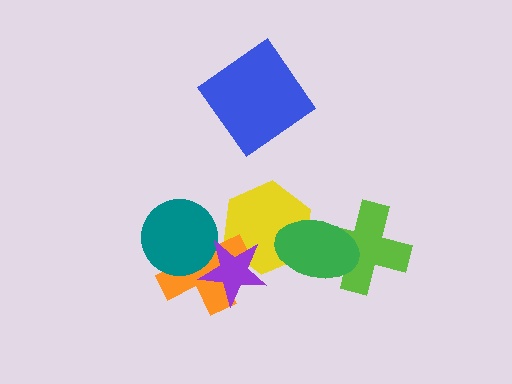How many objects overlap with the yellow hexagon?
3 objects overlap with the yellow hexagon.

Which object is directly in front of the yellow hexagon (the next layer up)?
The orange cross is directly in front of the yellow hexagon.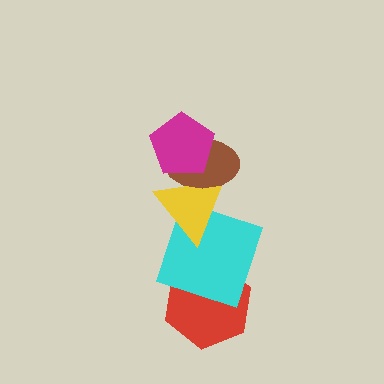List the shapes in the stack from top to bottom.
From top to bottom: the magenta pentagon, the brown ellipse, the yellow triangle, the cyan square, the red hexagon.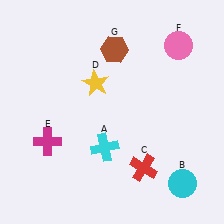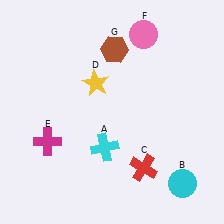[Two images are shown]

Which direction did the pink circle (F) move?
The pink circle (F) moved left.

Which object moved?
The pink circle (F) moved left.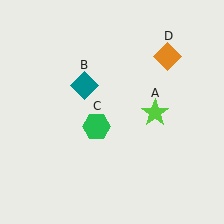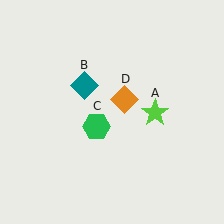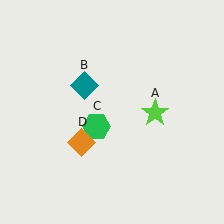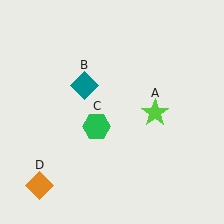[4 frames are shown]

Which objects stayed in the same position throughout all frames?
Lime star (object A) and teal diamond (object B) and green hexagon (object C) remained stationary.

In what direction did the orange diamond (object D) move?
The orange diamond (object D) moved down and to the left.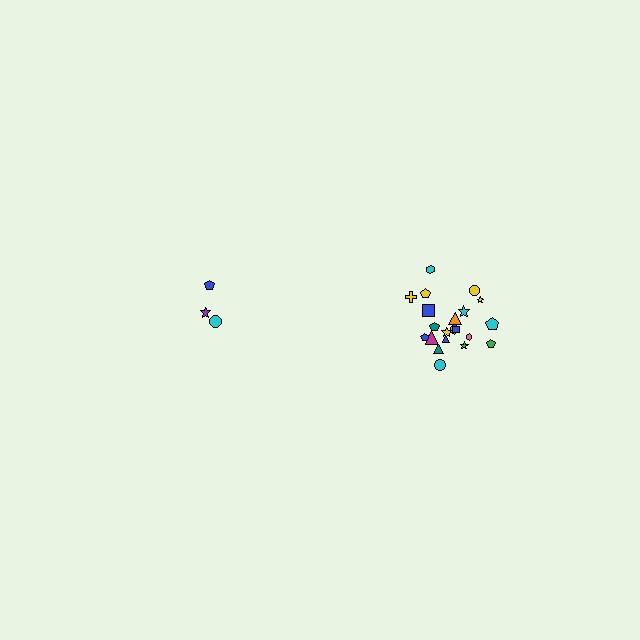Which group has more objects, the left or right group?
The right group.